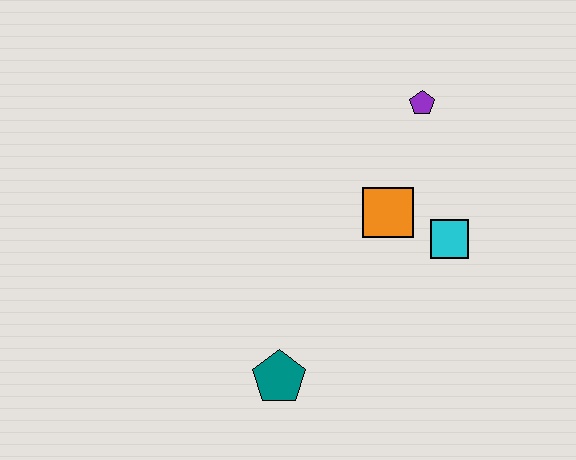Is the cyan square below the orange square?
Yes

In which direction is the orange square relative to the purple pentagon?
The orange square is below the purple pentagon.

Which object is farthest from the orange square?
The teal pentagon is farthest from the orange square.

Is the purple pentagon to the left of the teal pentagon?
No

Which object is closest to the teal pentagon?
The orange square is closest to the teal pentagon.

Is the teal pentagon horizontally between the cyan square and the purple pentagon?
No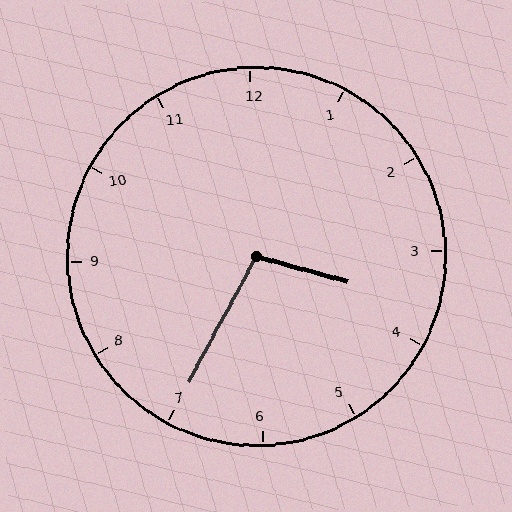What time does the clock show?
3:35.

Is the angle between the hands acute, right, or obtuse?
It is obtuse.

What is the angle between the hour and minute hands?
Approximately 102 degrees.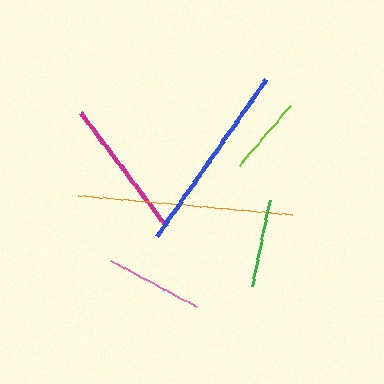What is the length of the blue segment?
The blue segment is approximately 190 pixels long.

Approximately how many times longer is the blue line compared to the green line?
The blue line is approximately 2.2 times the length of the green line.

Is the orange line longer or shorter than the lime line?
The orange line is longer than the lime line.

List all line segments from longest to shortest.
From longest to shortest: orange, blue, magenta, pink, green, lime.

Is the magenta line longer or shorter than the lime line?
The magenta line is longer than the lime line.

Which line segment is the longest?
The orange line is the longest at approximately 215 pixels.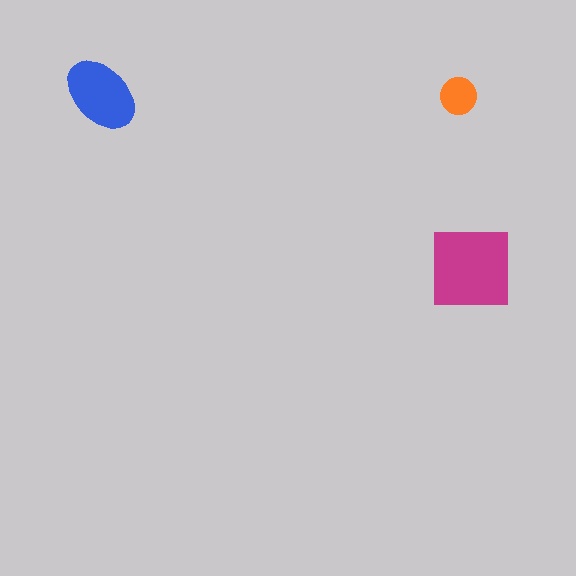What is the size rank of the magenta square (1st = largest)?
1st.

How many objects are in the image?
There are 3 objects in the image.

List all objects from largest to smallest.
The magenta square, the blue ellipse, the orange circle.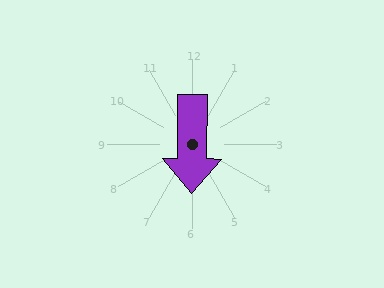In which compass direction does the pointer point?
South.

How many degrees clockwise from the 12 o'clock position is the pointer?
Approximately 180 degrees.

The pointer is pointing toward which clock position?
Roughly 6 o'clock.